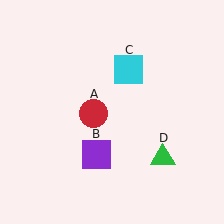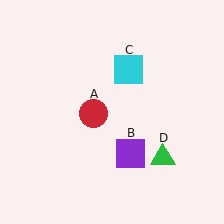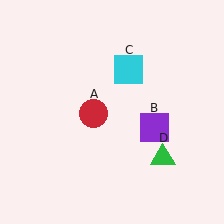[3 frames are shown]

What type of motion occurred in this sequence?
The purple square (object B) rotated counterclockwise around the center of the scene.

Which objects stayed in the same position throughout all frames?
Red circle (object A) and cyan square (object C) and green triangle (object D) remained stationary.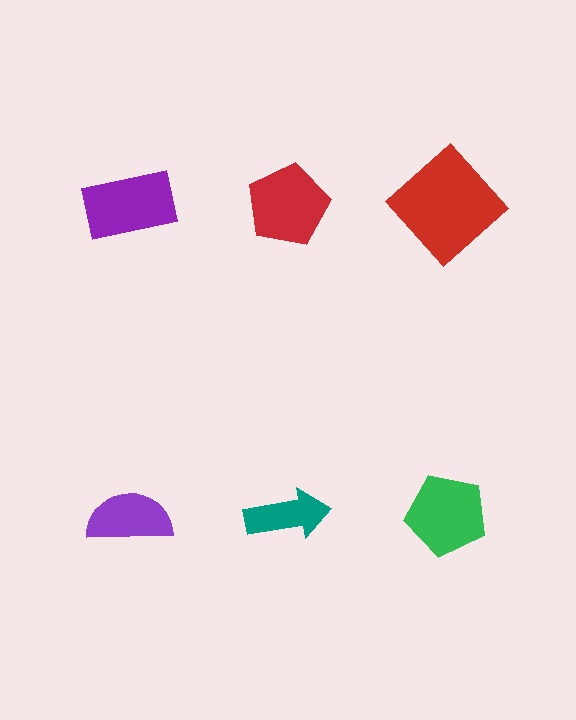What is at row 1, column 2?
A red pentagon.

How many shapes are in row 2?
3 shapes.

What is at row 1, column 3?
A red diamond.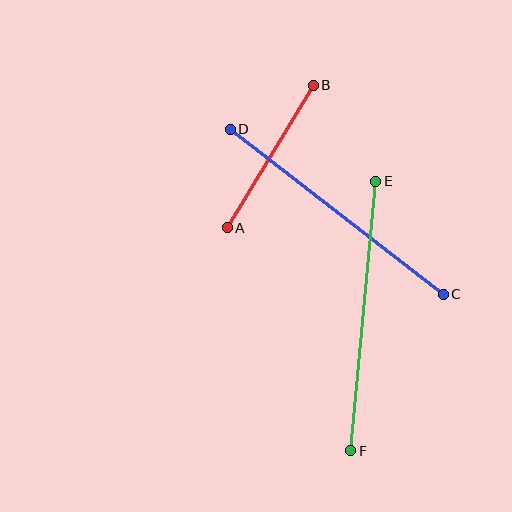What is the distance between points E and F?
The distance is approximately 271 pixels.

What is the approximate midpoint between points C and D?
The midpoint is at approximately (337, 212) pixels.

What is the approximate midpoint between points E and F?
The midpoint is at approximately (363, 316) pixels.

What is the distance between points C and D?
The distance is approximately 270 pixels.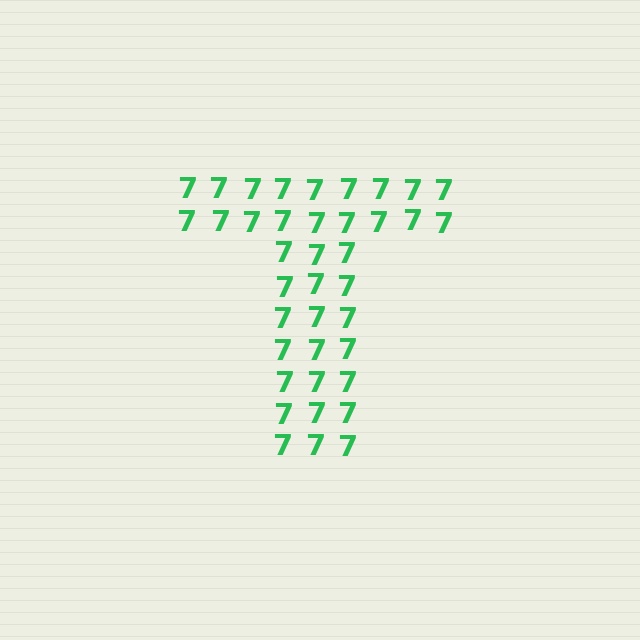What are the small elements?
The small elements are digit 7's.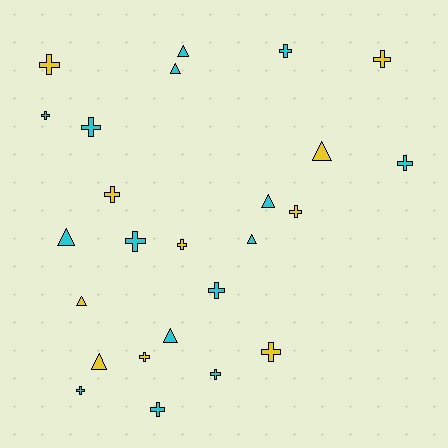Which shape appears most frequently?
Cross, with 16 objects.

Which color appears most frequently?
Cyan, with 15 objects.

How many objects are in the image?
There are 25 objects.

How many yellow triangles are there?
There are 3 yellow triangles.